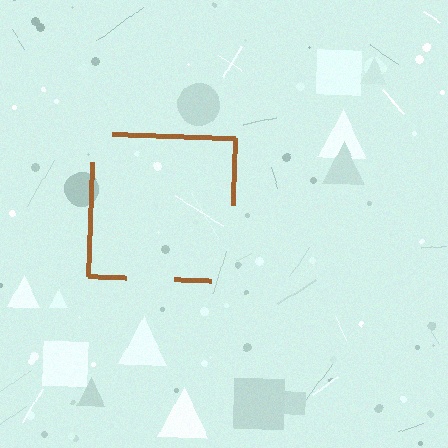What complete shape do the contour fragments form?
The contour fragments form a square.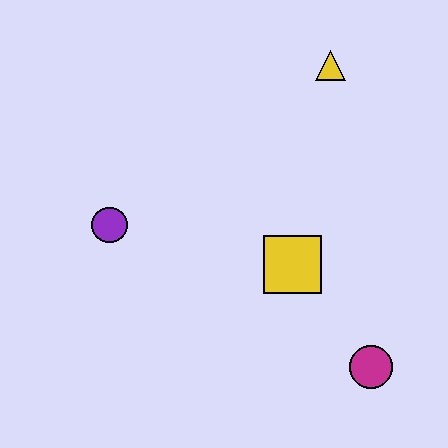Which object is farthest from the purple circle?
The magenta circle is farthest from the purple circle.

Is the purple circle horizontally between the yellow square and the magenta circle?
No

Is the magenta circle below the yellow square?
Yes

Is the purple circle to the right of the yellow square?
No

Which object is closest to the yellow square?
The magenta circle is closest to the yellow square.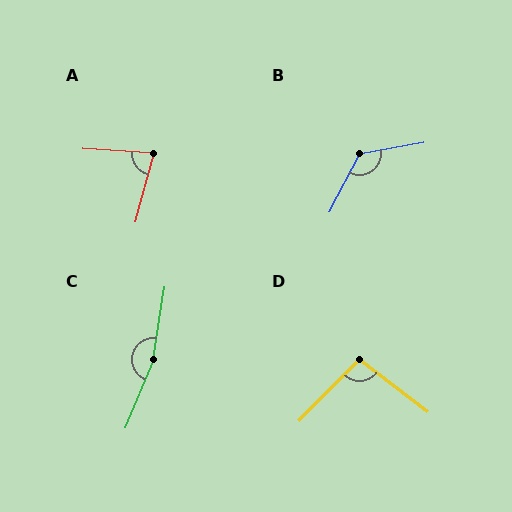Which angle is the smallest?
A, at approximately 78 degrees.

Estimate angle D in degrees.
Approximately 97 degrees.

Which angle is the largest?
C, at approximately 166 degrees.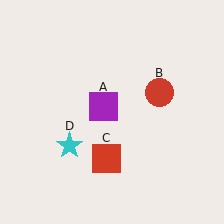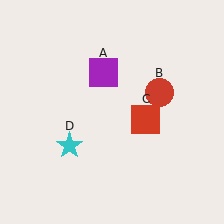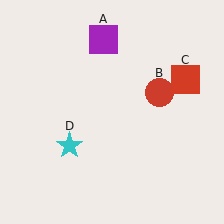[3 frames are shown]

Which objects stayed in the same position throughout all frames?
Red circle (object B) and cyan star (object D) remained stationary.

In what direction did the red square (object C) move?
The red square (object C) moved up and to the right.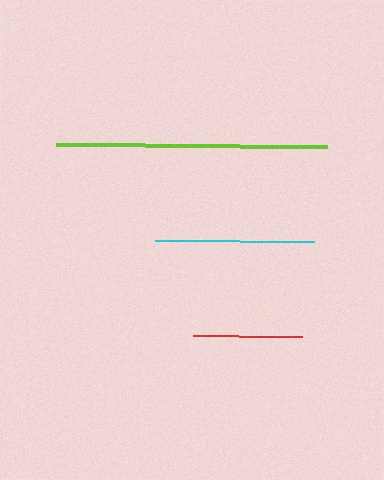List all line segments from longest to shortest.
From longest to shortest: lime, cyan, red.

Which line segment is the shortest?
The red line is the shortest at approximately 109 pixels.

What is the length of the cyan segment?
The cyan segment is approximately 159 pixels long.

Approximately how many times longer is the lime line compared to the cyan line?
The lime line is approximately 1.7 times the length of the cyan line.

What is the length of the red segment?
The red segment is approximately 109 pixels long.